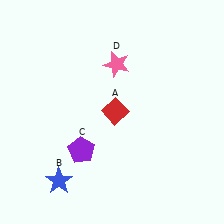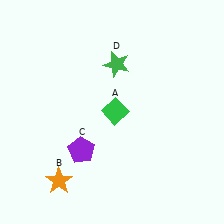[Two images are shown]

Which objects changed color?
A changed from red to green. B changed from blue to orange. D changed from pink to green.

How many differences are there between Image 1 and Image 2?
There are 3 differences between the two images.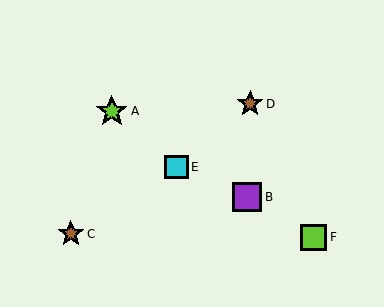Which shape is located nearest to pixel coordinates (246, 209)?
The purple square (labeled B) at (247, 197) is nearest to that location.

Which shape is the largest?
The lime star (labeled A) is the largest.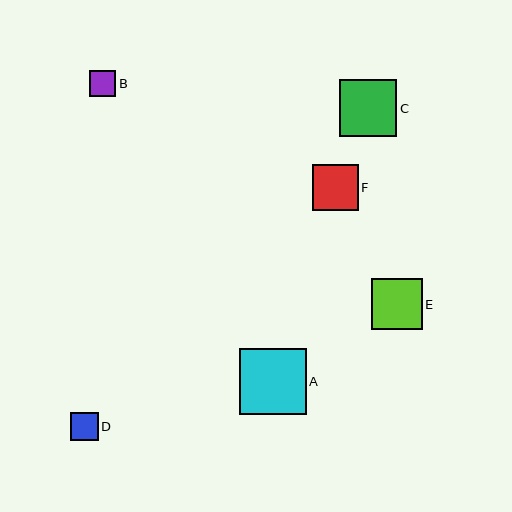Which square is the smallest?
Square B is the smallest with a size of approximately 26 pixels.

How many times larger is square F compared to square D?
Square F is approximately 1.7 times the size of square D.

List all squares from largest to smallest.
From largest to smallest: A, C, E, F, D, B.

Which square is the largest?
Square A is the largest with a size of approximately 66 pixels.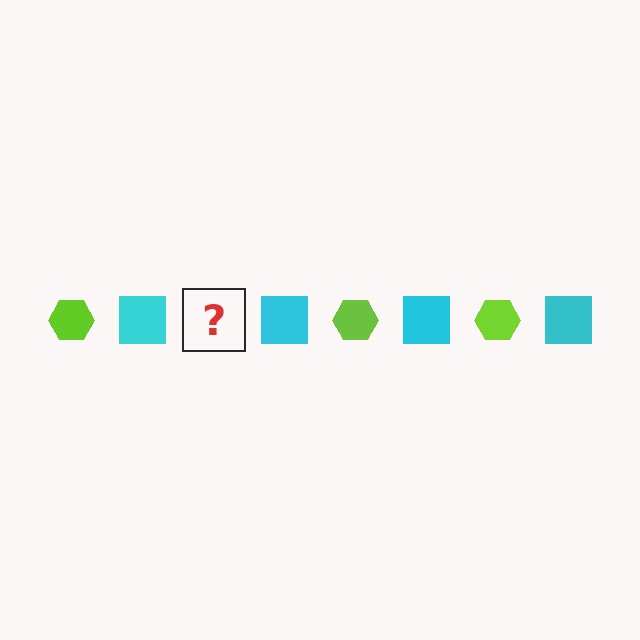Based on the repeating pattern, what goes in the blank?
The blank should be a lime hexagon.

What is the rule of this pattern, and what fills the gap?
The rule is that the pattern alternates between lime hexagon and cyan square. The gap should be filled with a lime hexagon.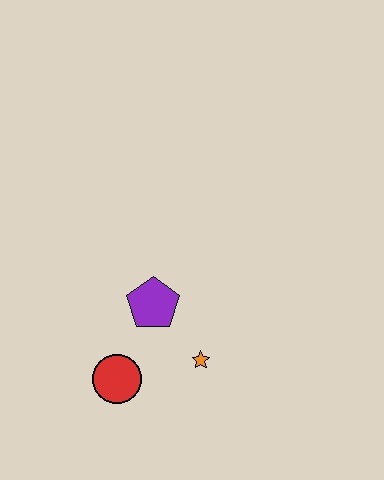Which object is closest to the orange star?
The purple pentagon is closest to the orange star.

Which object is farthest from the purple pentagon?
The red circle is farthest from the purple pentagon.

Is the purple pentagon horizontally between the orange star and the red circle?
Yes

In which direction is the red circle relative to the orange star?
The red circle is to the left of the orange star.